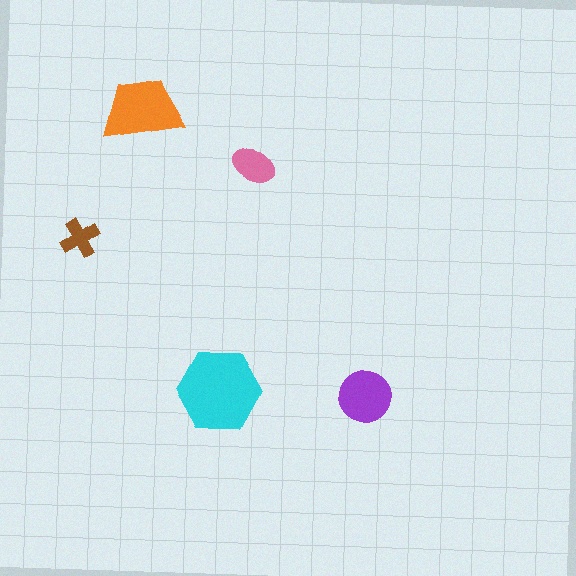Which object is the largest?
The cyan hexagon.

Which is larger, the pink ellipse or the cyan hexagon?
The cyan hexagon.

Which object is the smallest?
The brown cross.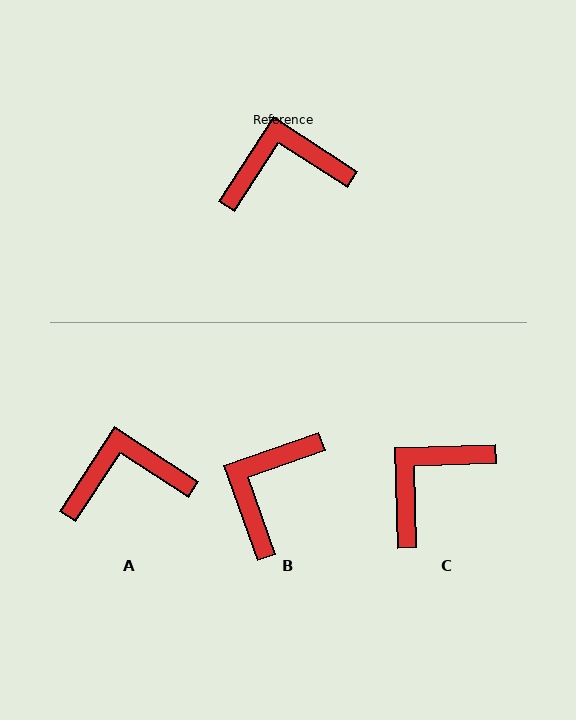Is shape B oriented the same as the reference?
No, it is off by about 52 degrees.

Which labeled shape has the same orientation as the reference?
A.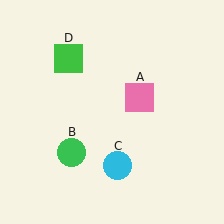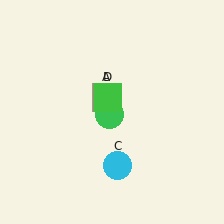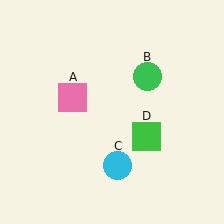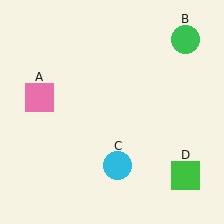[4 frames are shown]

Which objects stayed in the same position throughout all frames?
Cyan circle (object C) remained stationary.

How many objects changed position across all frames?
3 objects changed position: pink square (object A), green circle (object B), green square (object D).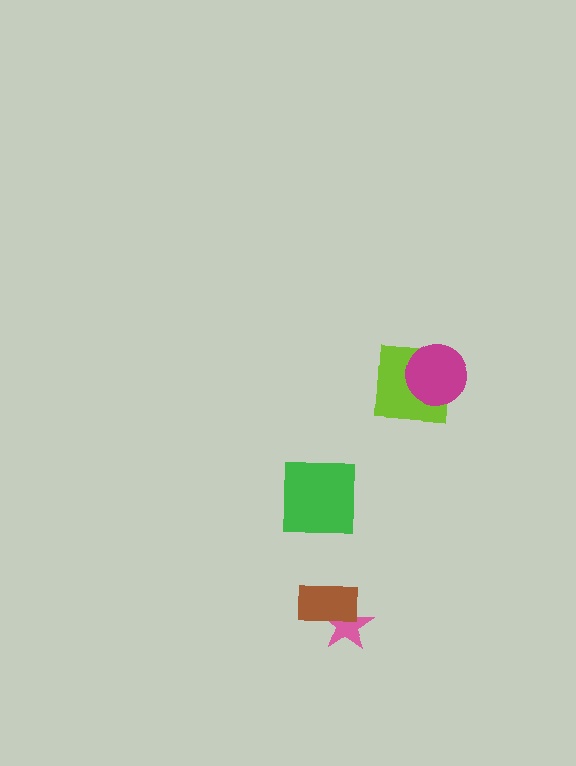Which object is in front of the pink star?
The brown rectangle is in front of the pink star.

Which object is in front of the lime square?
The magenta circle is in front of the lime square.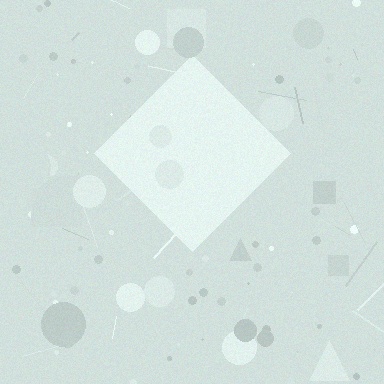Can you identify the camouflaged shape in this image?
The camouflaged shape is a diamond.